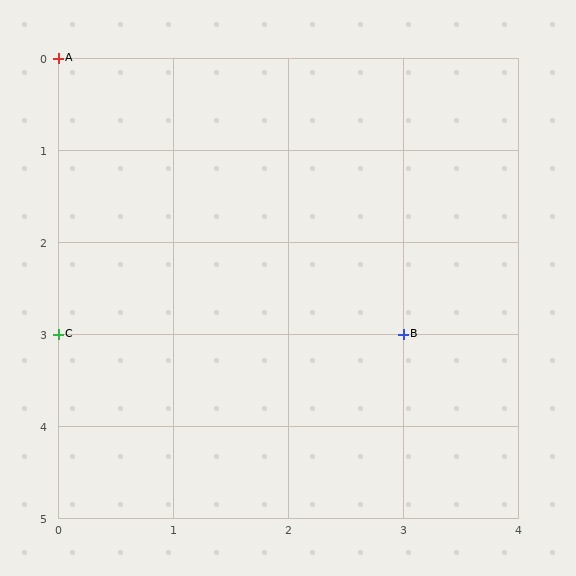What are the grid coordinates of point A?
Point A is at grid coordinates (0, 0).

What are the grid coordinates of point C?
Point C is at grid coordinates (0, 3).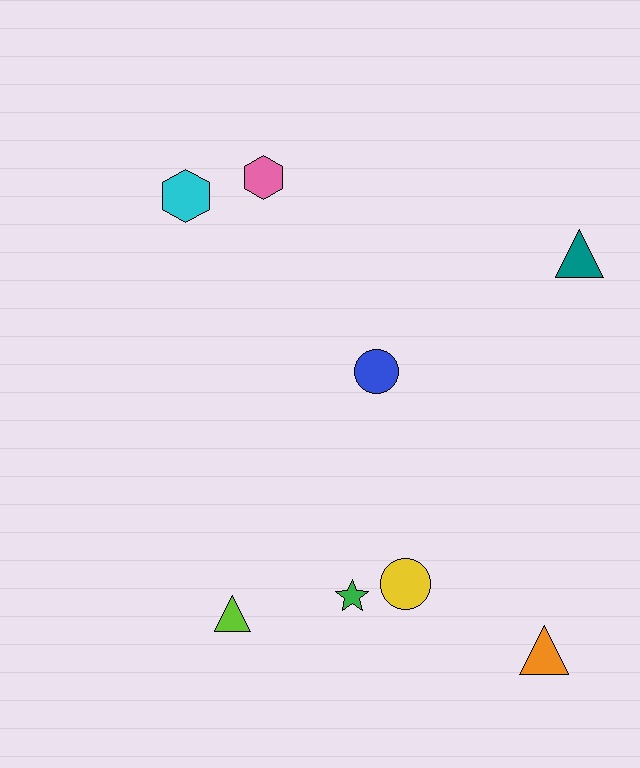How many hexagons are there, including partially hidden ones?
There are 2 hexagons.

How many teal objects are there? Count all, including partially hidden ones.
There is 1 teal object.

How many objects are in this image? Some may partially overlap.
There are 8 objects.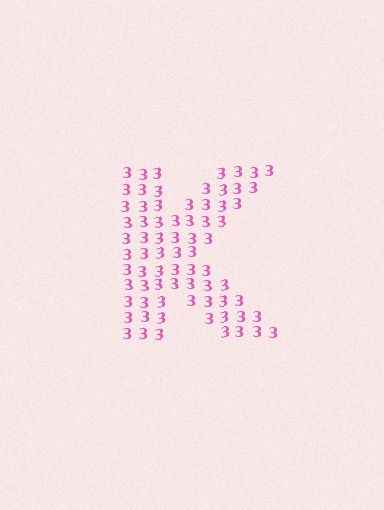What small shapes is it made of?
It is made of small digit 3's.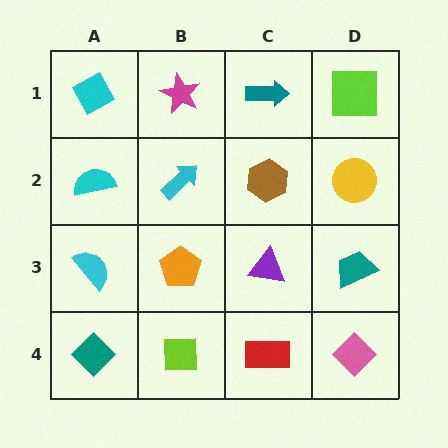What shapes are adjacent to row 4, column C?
A purple triangle (row 3, column C), a lime square (row 4, column B), a pink diamond (row 4, column D).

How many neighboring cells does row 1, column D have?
2.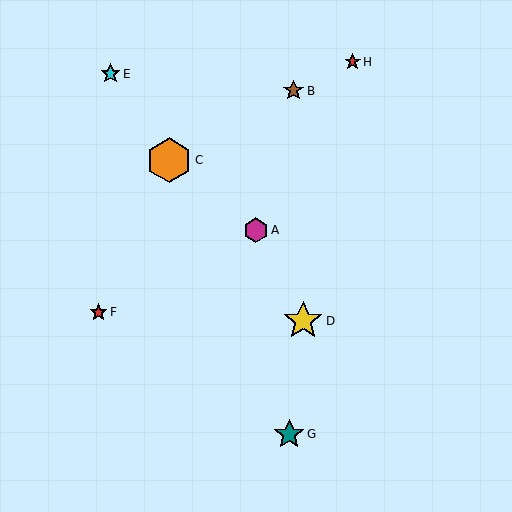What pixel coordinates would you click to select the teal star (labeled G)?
Click at (289, 434) to select the teal star G.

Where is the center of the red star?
The center of the red star is at (353, 62).